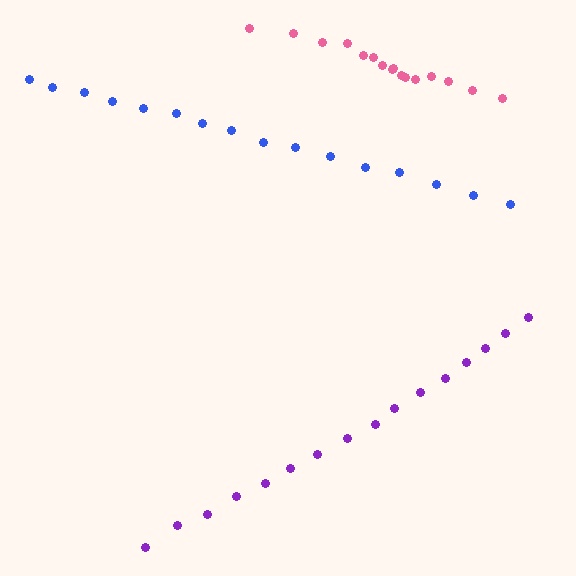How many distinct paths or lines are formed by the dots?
There are 3 distinct paths.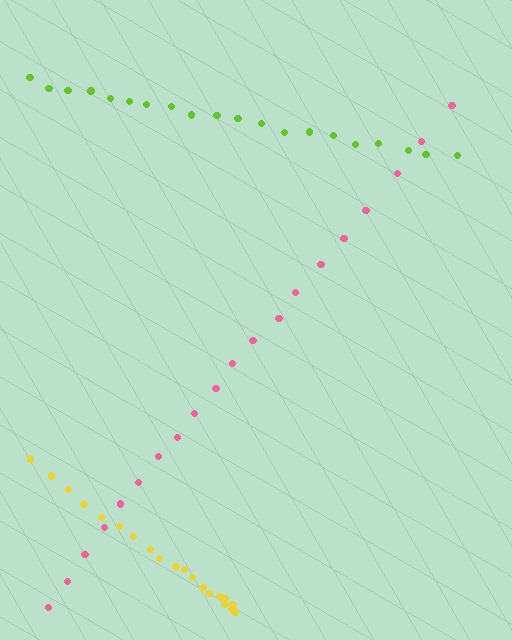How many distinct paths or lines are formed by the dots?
There are 3 distinct paths.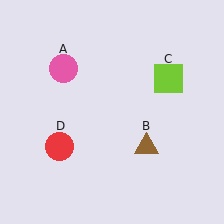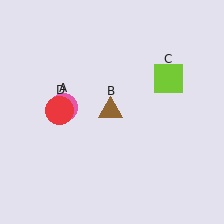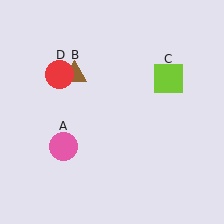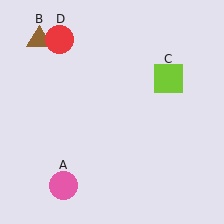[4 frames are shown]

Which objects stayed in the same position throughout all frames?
Lime square (object C) remained stationary.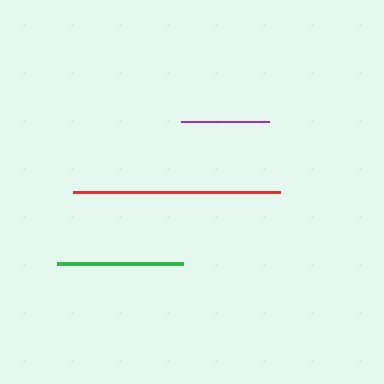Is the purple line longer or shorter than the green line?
The green line is longer than the purple line.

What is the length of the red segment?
The red segment is approximately 208 pixels long.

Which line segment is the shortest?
The purple line is the shortest at approximately 88 pixels.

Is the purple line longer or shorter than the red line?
The red line is longer than the purple line.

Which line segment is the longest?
The red line is the longest at approximately 208 pixels.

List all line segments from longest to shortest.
From longest to shortest: red, green, purple.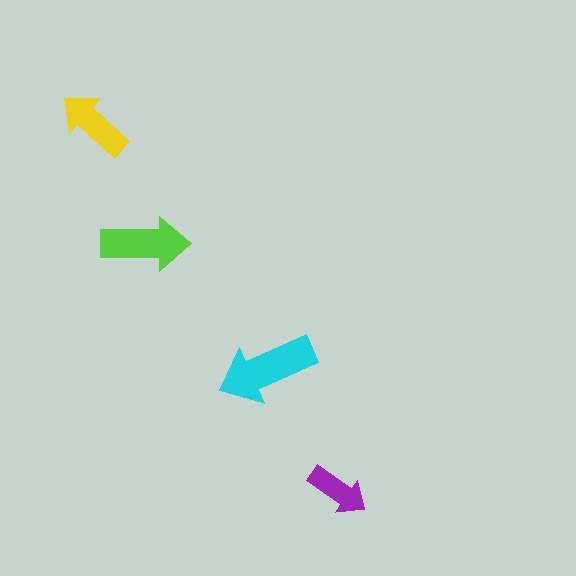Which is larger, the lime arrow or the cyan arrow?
The cyan one.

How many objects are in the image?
There are 4 objects in the image.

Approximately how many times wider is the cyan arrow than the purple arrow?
About 1.5 times wider.